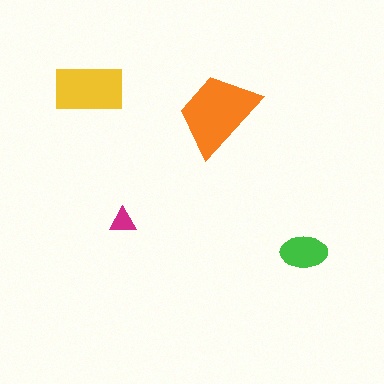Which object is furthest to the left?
The yellow rectangle is leftmost.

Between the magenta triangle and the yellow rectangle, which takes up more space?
The yellow rectangle.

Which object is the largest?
The orange trapezoid.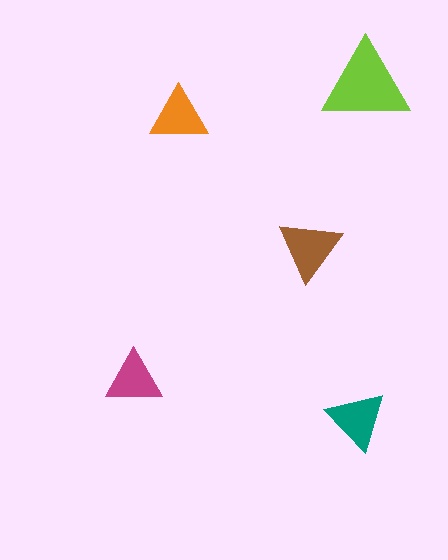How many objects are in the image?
There are 5 objects in the image.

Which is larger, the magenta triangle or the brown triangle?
The brown one.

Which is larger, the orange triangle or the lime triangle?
The lime one.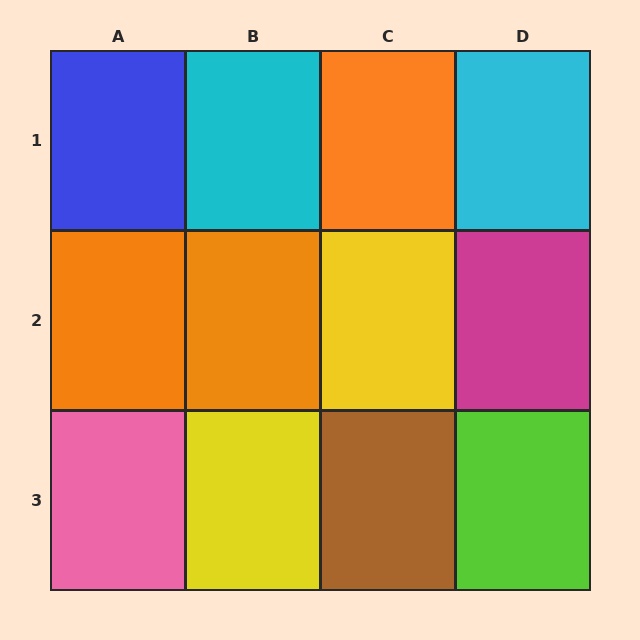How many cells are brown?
1 cell is brown.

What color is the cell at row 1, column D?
Cyan.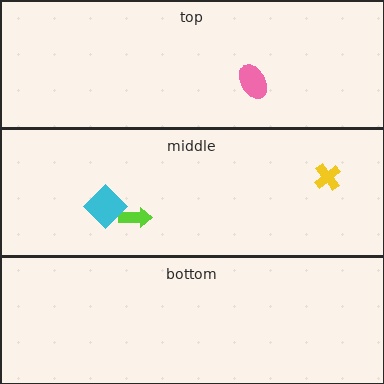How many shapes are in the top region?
1.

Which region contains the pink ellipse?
The top region.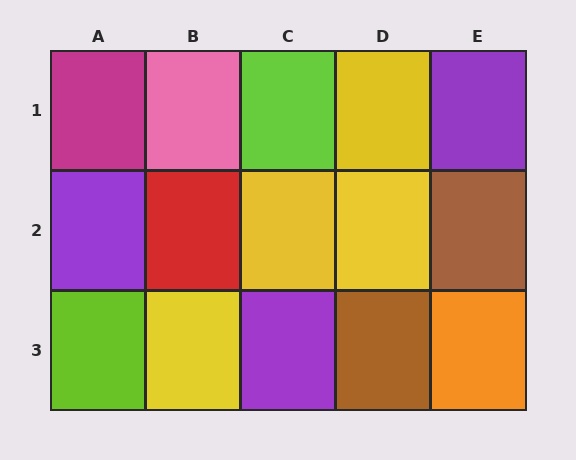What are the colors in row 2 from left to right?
Purple, red, yellow, yellow, brown.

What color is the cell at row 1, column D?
Yellow.